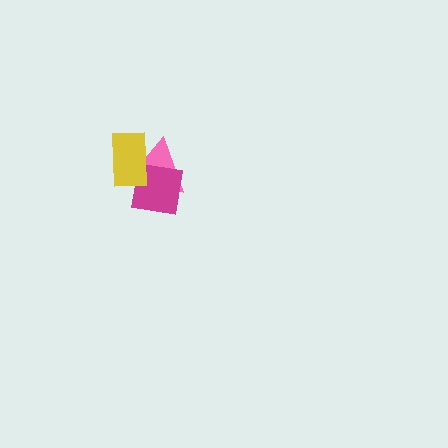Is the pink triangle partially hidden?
Yes, it is partially covered by another shape.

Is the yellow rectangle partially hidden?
No, no other shape covers it.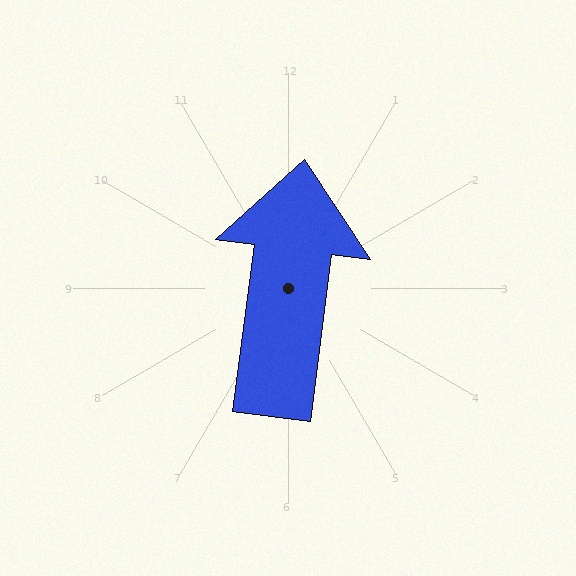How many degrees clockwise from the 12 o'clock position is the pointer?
Approximately 7 degrees.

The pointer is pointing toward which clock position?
Roughly 12 o'clock.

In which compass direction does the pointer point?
North.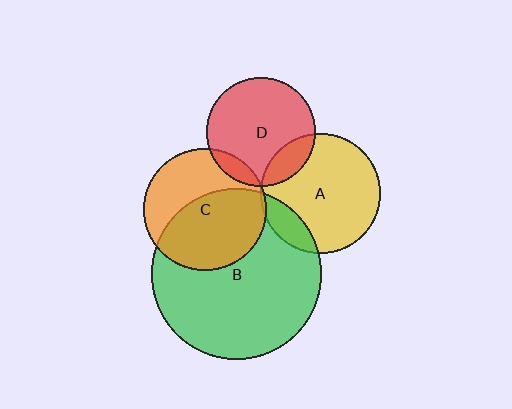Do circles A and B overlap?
Yes.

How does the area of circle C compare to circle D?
Approximately 1.3 times.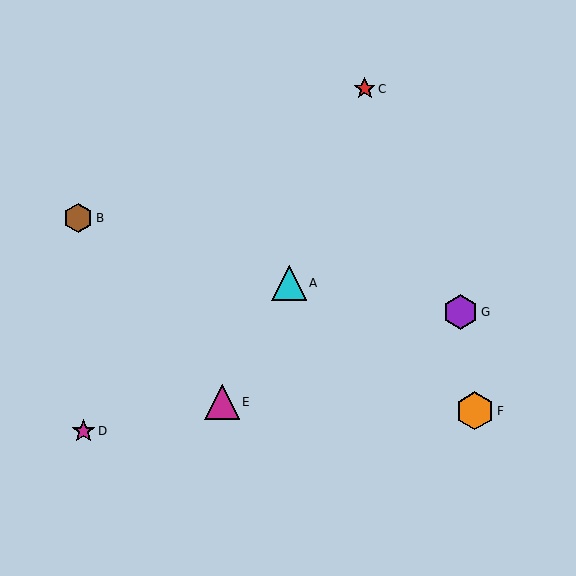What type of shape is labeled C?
Shape C is a red star.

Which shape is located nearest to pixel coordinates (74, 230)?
The brown hexagon (labeled B) at (78, 218) is nearest to that location.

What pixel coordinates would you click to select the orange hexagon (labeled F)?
Click at (475, 411) to select the orange hexagon F.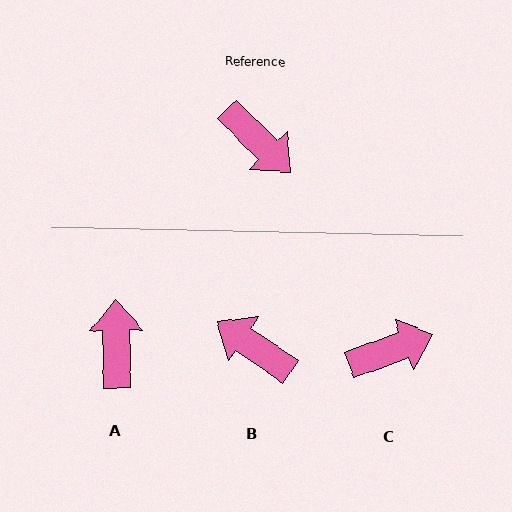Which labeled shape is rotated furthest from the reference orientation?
B, about 169 degrees away.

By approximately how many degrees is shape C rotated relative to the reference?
Approximately 65 degrees counter-clockwise.